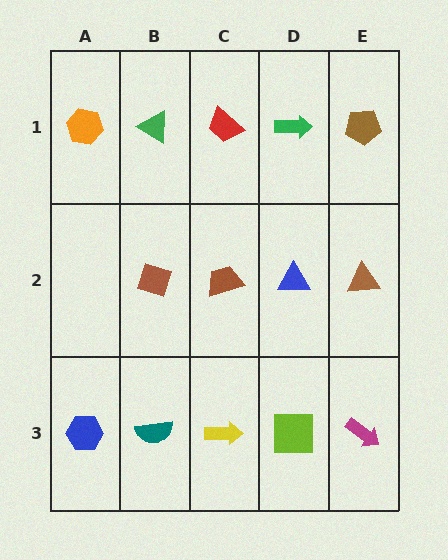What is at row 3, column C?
A yellow arrow.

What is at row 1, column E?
A brown pentagon.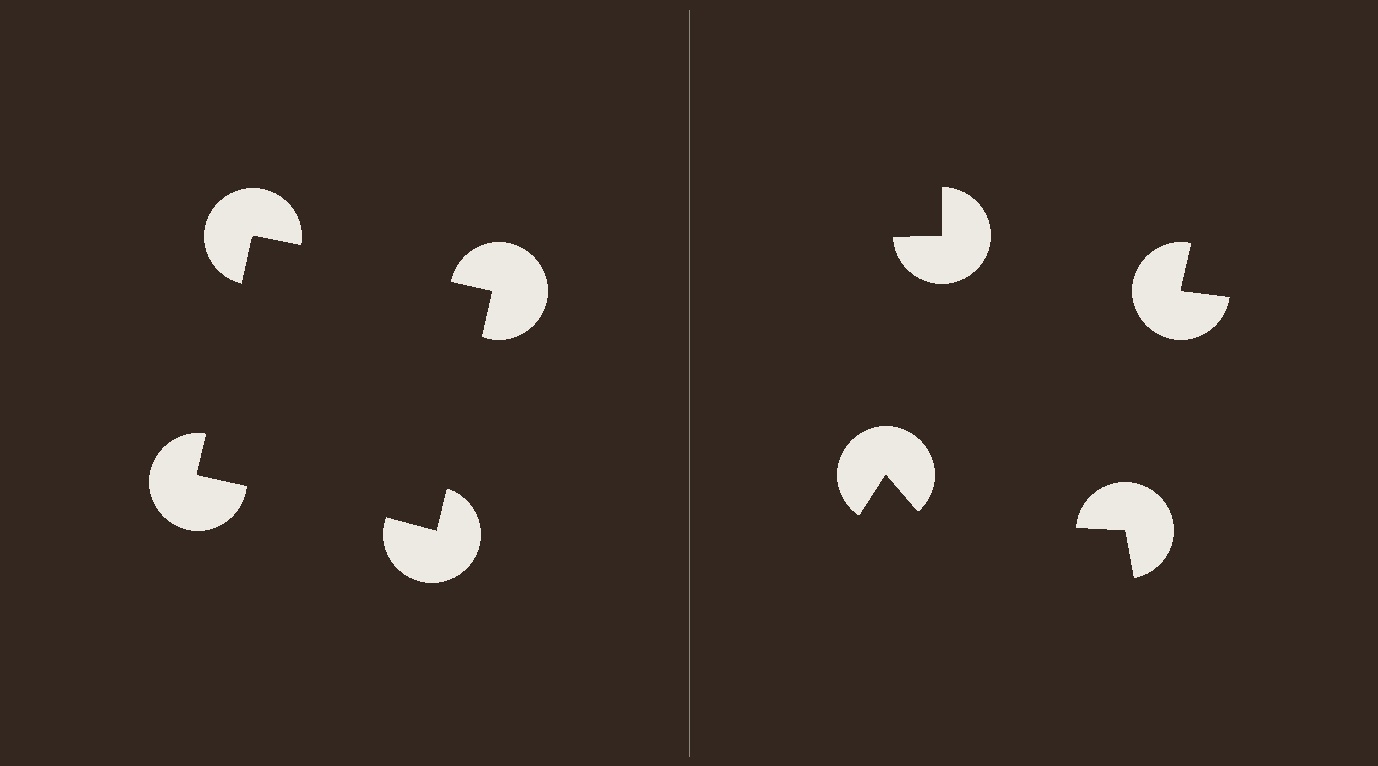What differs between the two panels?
The pac-man discs are positioned identically on both sides; only the wedge orientations differ. On the left they align to a square; on the right they are misaligned.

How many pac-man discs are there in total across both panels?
8 — 4 on each side.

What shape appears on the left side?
An illusory square.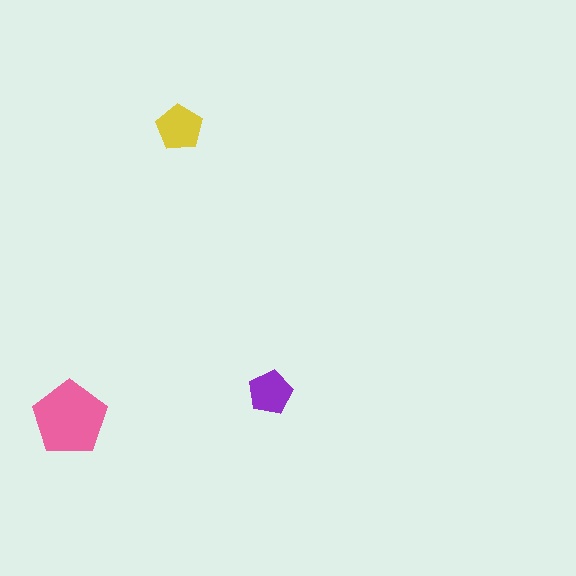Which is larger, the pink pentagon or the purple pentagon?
The pink one.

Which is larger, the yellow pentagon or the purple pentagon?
The yellow one.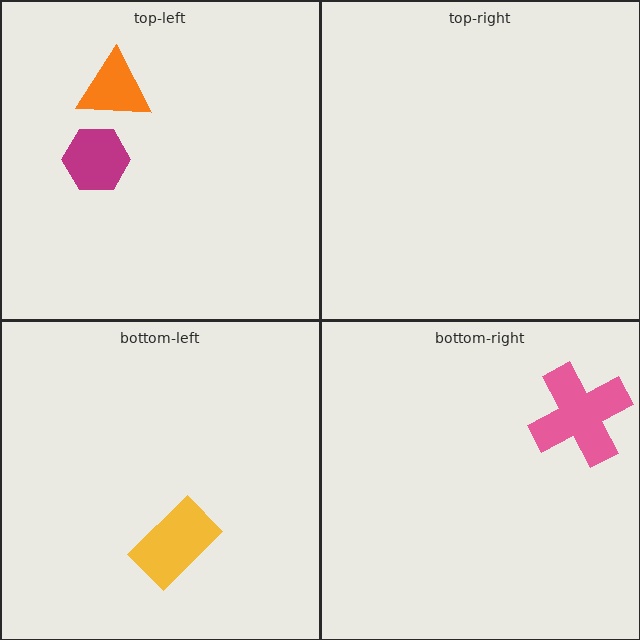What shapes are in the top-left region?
The orange triangle, the magenta hexagon.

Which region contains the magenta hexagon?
The top-left region.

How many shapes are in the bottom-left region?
1.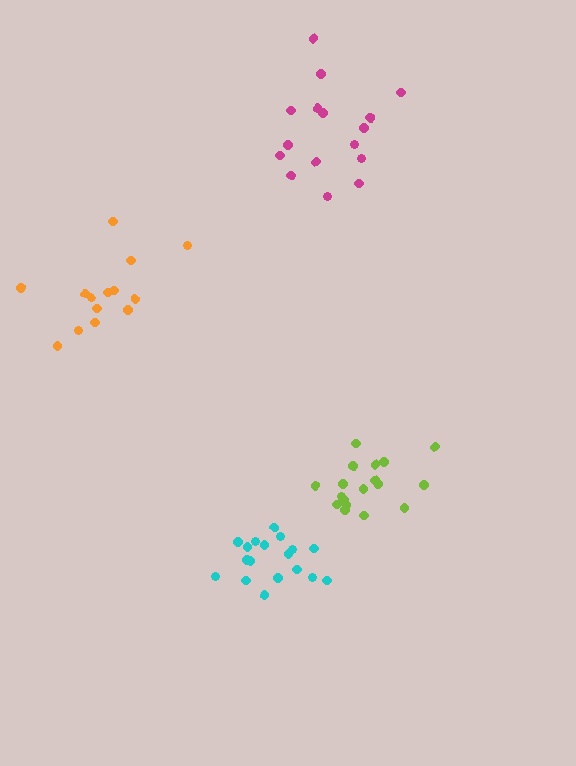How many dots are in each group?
Group 1: 16 dots, Group 2: 14 dots, Group 3: 19 dots, Group 4: 18 dots (67 total).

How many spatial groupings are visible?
There are 4 spatial groupings.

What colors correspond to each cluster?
The clusters are colored: magenta, orange, lime, cyan.